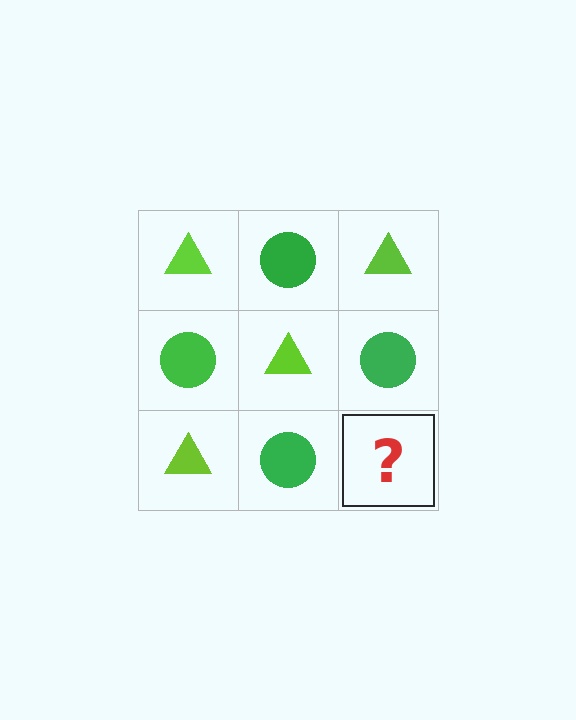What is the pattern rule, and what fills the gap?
The rule is that it alternates lime triangle and green circle in a checkerboard pattern. The gap should be filled with a lime triangle.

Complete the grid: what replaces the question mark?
The question mark should be replaced with a lime triangle.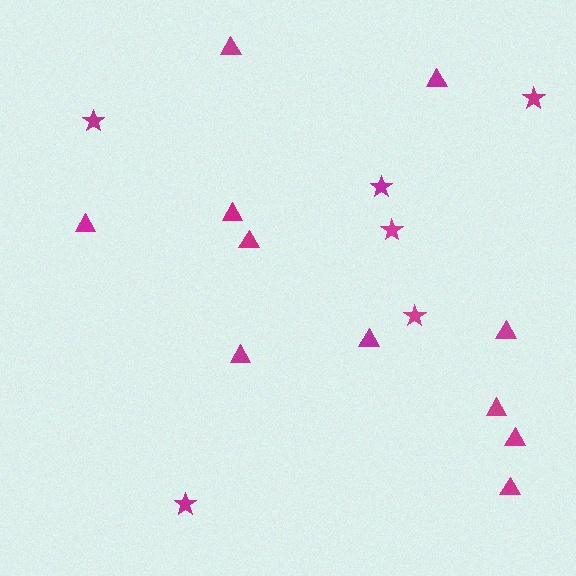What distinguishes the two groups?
There are 2 groups: one group of stars (6) and one group of triangles (11).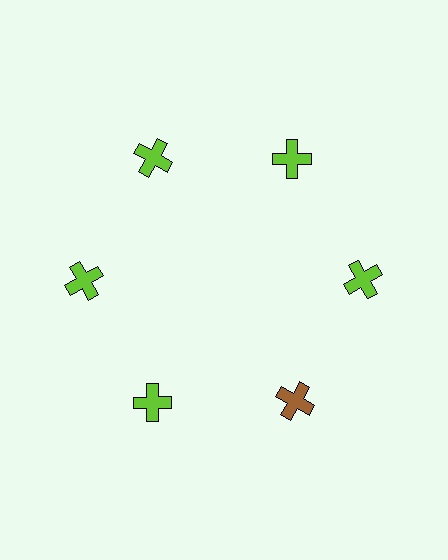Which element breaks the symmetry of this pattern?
The brown cross at roughly the 5 o'clock position breaks the symmetry. All other shapes are lime crosses.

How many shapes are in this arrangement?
There are 6 shapes arranged in a ring pattern.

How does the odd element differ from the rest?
It has a different color: brown instead of lime.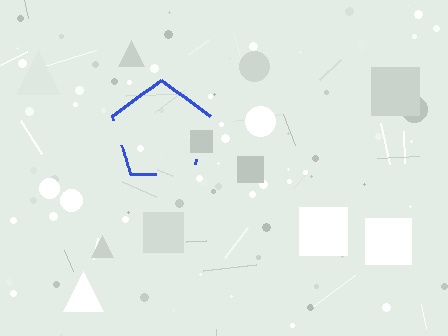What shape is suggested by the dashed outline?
The dashed outline suggests a pentagon.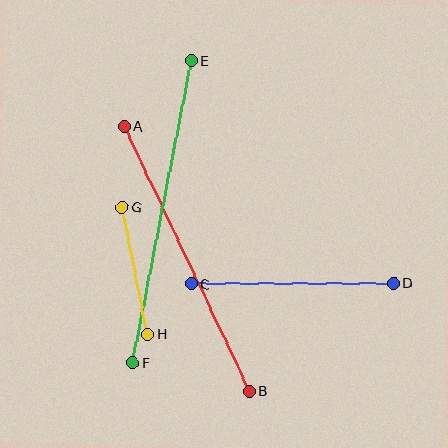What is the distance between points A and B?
The distance is approximately 293 pixels.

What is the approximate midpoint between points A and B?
The midpoint is at approximately (187, 259) pixels.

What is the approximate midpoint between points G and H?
The midpoint is at approximately (135, 271) pixels.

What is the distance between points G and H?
The distance is approximately 129 pixels.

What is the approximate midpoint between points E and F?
The midpoint is at approximately (162, 212) pixels.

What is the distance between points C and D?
The distance is approximately 203 pixels.